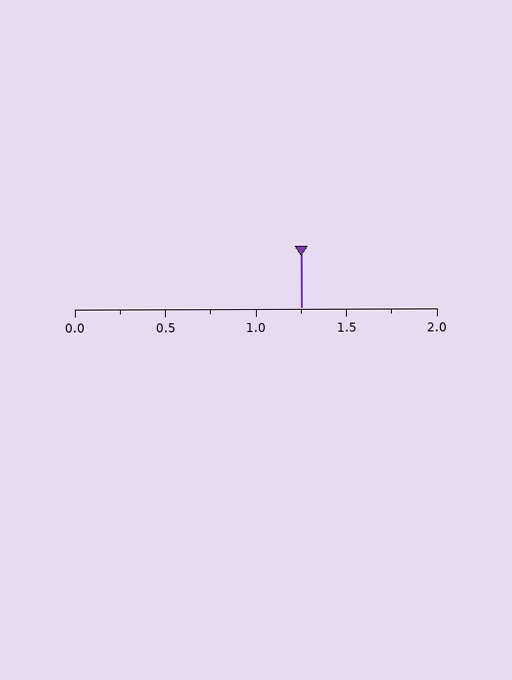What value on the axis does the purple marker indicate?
The marker indicates approximately 1.25.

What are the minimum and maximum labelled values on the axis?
The axis runs from 0.0 to 2.0.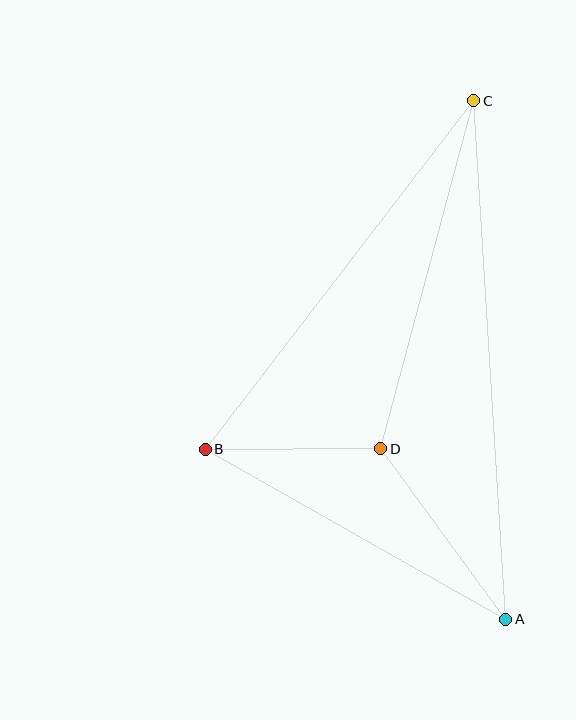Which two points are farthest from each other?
Points A and C are farthest from each other.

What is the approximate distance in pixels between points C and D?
The distance between C and D is approximately 360 pixels.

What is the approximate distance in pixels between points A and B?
The distance between A and B is approximately 345 pixels.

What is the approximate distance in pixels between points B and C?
The distance between B and C is approximately 440 pixels.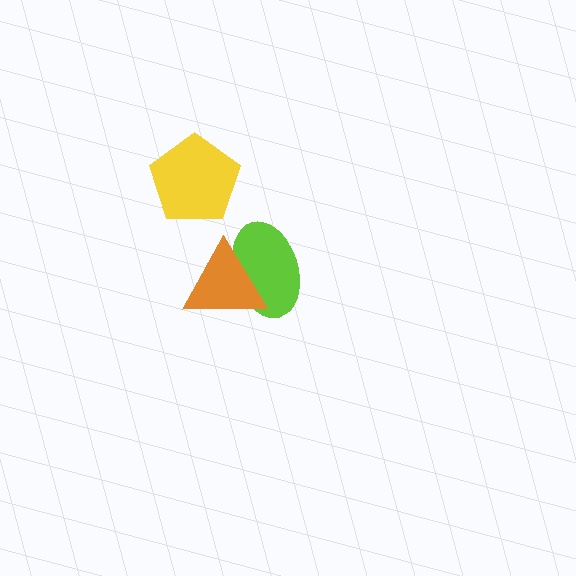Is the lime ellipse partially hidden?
Yes, it is partially covered by another shape.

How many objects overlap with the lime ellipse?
1 object overlaps with the lime ellipse.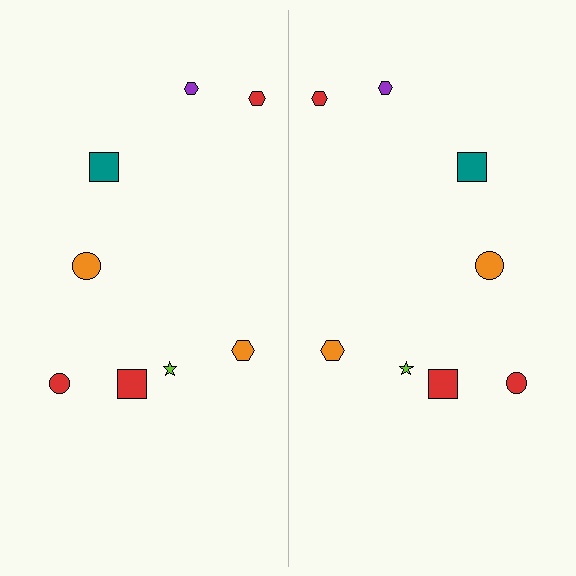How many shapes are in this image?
There are 16 shapes in this image.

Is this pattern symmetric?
Yes, this pattern has bilateral (reflection) symmetry.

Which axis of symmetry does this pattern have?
The pattern has a vertical axis of symmetry running through the center of the image.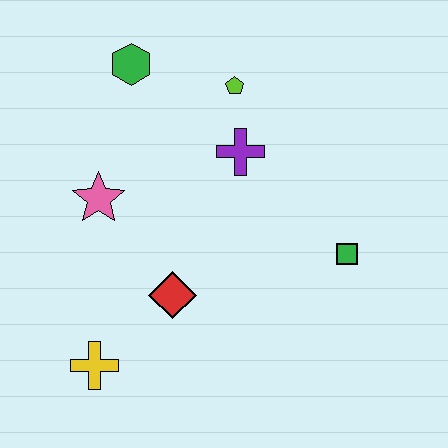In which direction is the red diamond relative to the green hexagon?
The red diamond is below the green hexagon.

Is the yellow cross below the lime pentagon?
Yes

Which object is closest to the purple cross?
The lime pentagon is closest to the purple cross.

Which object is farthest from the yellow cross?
The lime pentagon is farthest from the yellow cross.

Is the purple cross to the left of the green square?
Yes